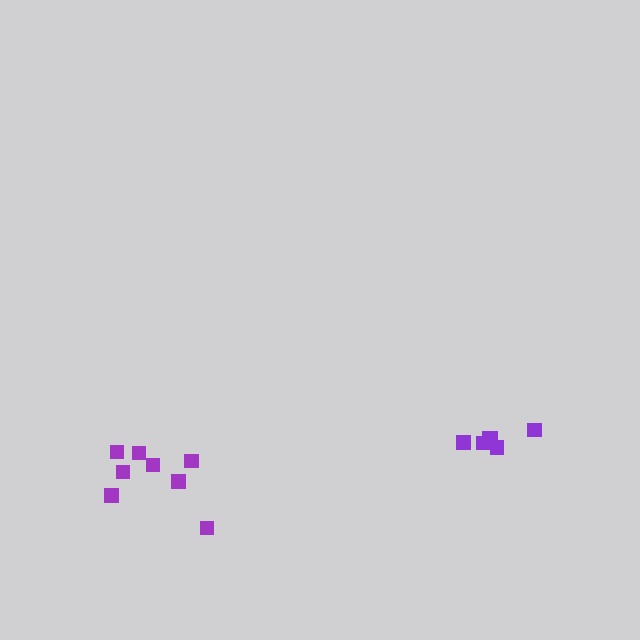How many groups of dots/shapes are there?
There are 2 groups.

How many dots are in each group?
Group 1: 8 dots, Group 2: 7 dots (15 total).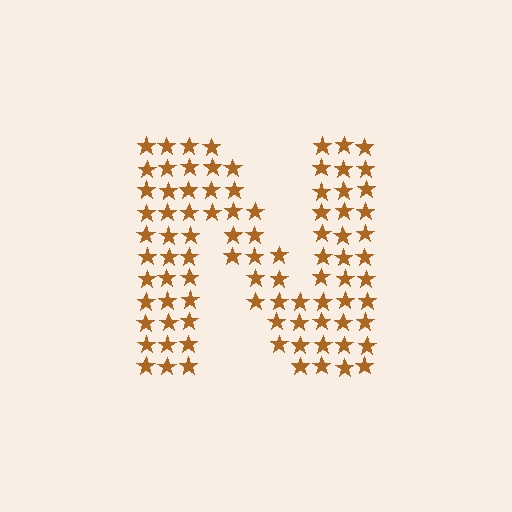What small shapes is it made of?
It is made of small stars.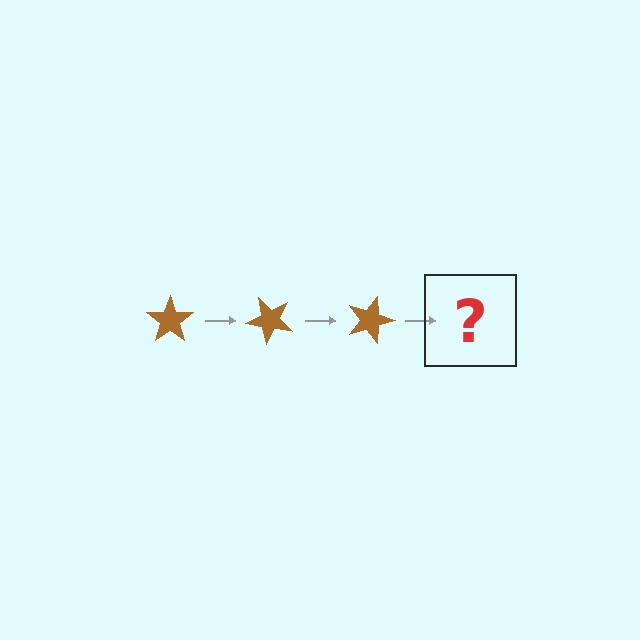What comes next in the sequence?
The next element should be a brown star rotated 135 degrees.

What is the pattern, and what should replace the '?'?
The pattern is that the star rotates 45 degrees each step. The '?' should be a brown star rotated 135 degrees.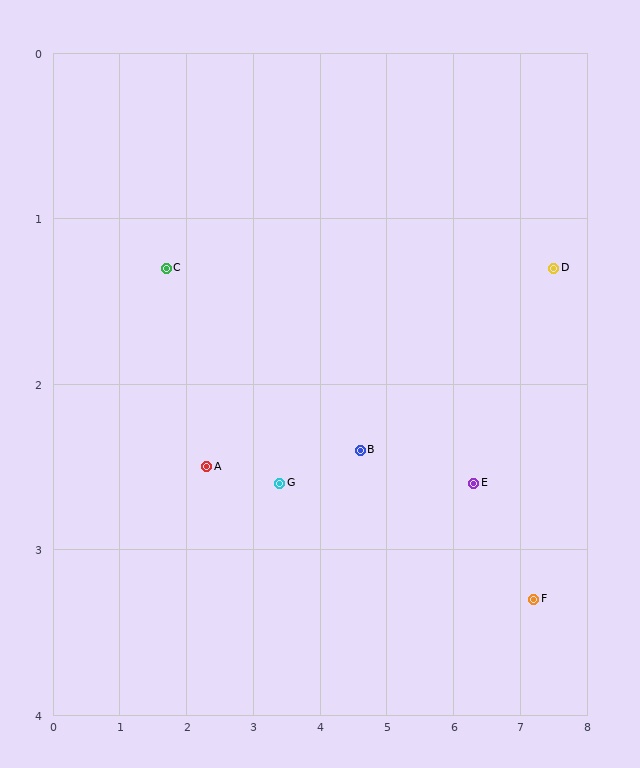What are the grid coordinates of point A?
Point A is at approximately (2.3, 2.5).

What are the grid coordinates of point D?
Point D is at approximately (7.5, 1.3).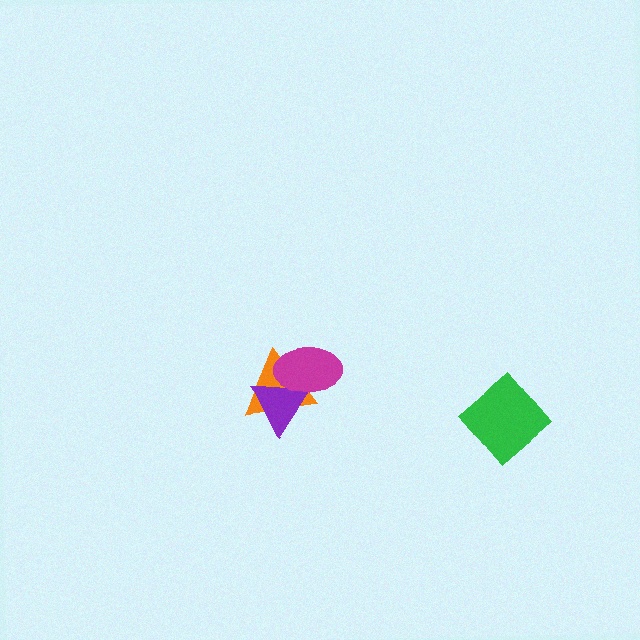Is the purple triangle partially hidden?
Yes, it is partially covered by another shape.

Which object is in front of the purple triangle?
The magenta ellipse is in front of the purple triangle.